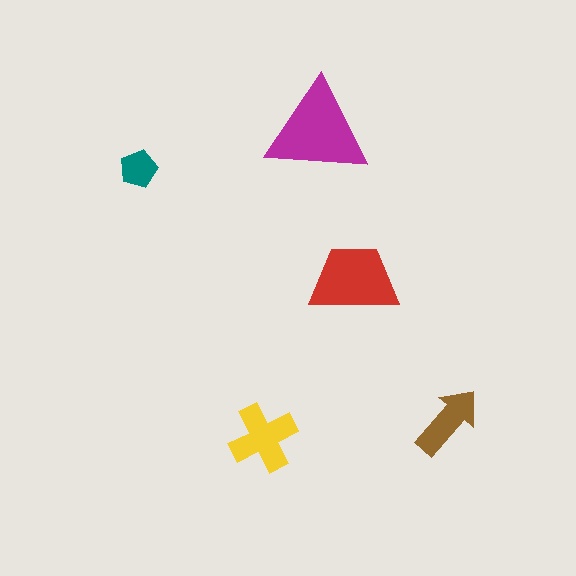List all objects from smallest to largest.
The teal pentagon, the brown arrow, the yellow cross, the red trapezoid, the magenta triangle.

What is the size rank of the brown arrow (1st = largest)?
4th.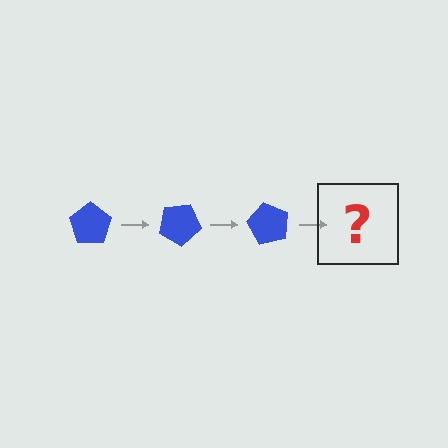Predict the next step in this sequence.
The next step is a blue pentagon rotated 90 degrees.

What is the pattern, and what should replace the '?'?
The pattern is that the pentagon rotates 30 degrees each step. The '?' should be a blue pentagon rotated 90 degrees.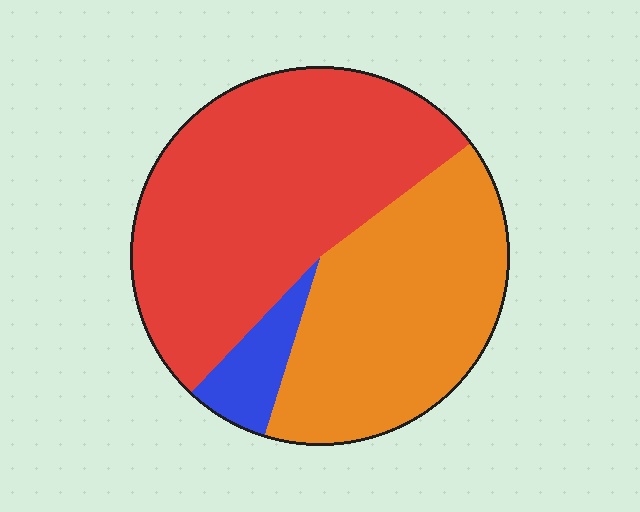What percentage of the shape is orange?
Orange covers about 40% of the shape.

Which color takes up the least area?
Blue, at roughly 5%.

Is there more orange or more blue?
Orange.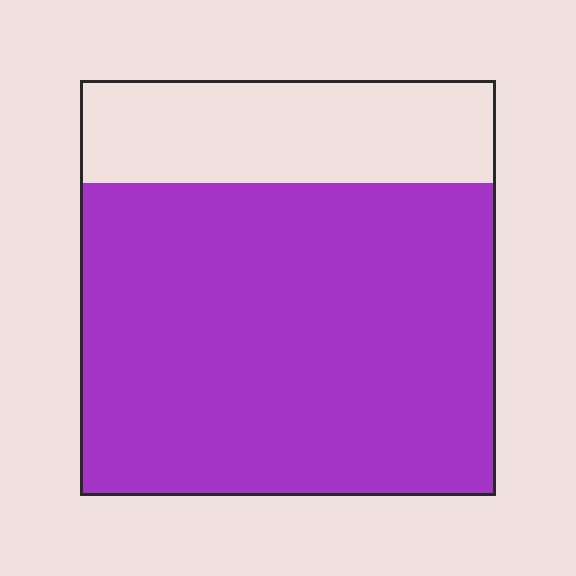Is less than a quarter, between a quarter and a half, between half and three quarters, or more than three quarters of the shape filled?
More than three quarters.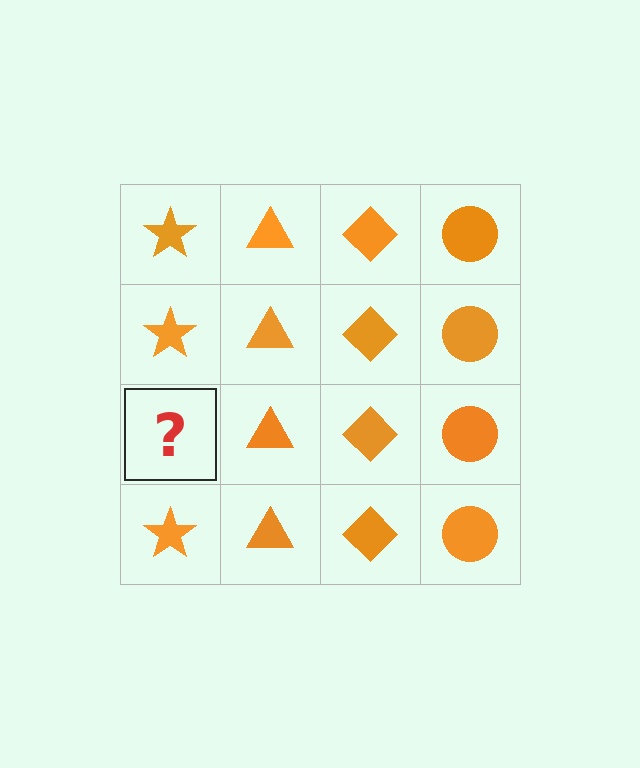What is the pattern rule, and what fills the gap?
The rule is that each column has a consistent shape. The gap should be filled with an orange star.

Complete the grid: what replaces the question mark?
The question mark should be replaced with an orange star.